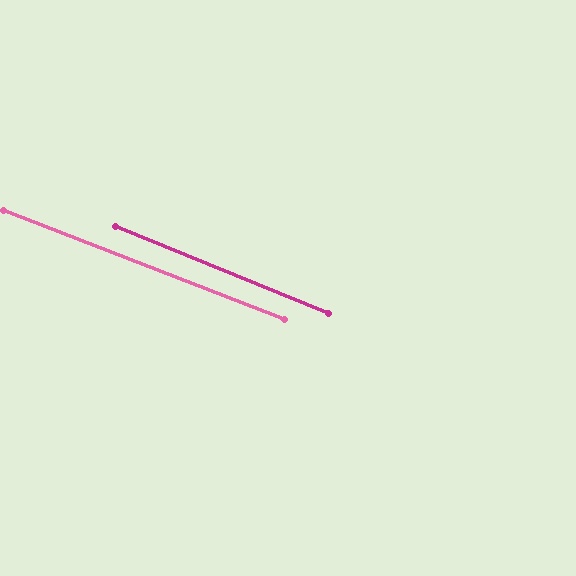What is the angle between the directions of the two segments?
Approximately 1 degree.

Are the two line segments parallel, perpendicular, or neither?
Parallel — their directions differ by only 1.1°.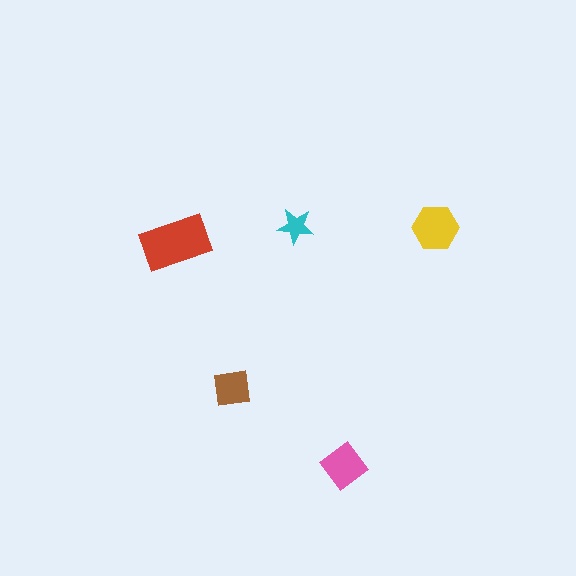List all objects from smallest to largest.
The cyan star, the brown square, the pink diamond, the yellow hexagon, the red rectangle.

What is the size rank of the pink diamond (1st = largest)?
3rd.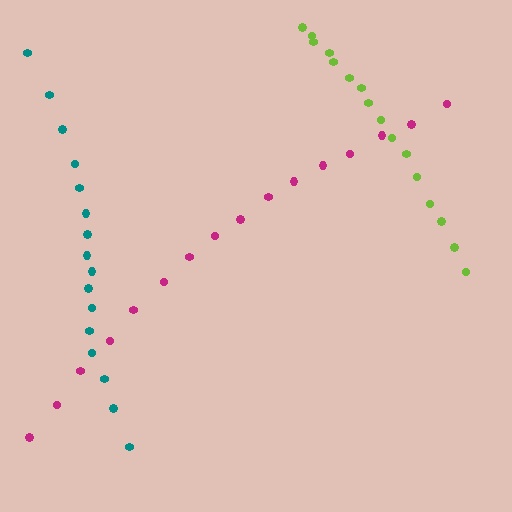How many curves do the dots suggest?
There are 3 distinct paths.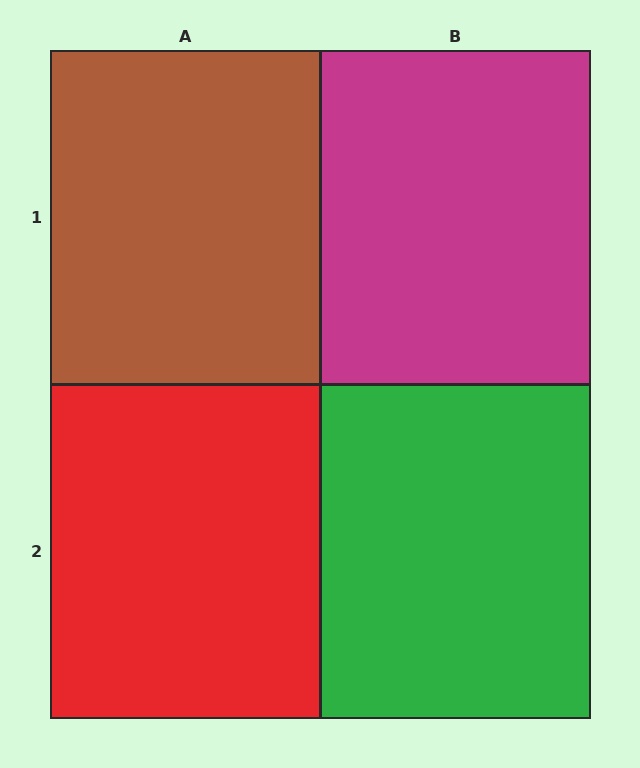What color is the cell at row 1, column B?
Magenta.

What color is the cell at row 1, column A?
Brown.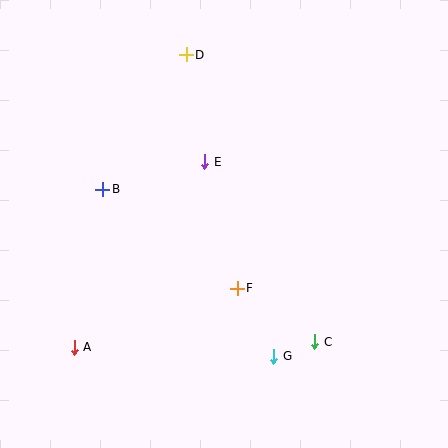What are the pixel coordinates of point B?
Point B is at (103, 189).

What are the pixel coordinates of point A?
Point A is at (74, 347).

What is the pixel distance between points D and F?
The distance between D and F is 239 pixels.